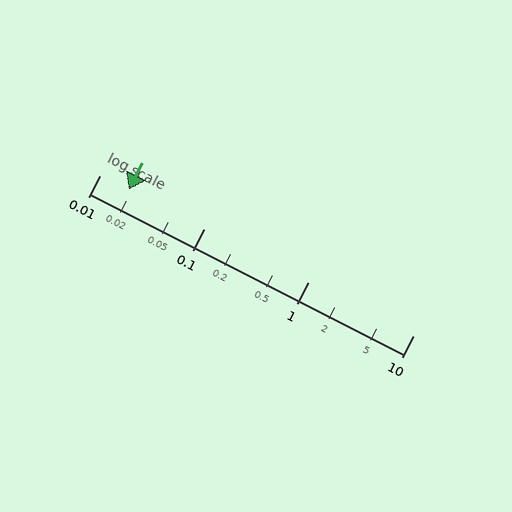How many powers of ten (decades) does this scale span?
The scale spans 3 decades, from 0.01 to 10.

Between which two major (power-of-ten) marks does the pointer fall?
The pointer is between 0.01 and 0.1.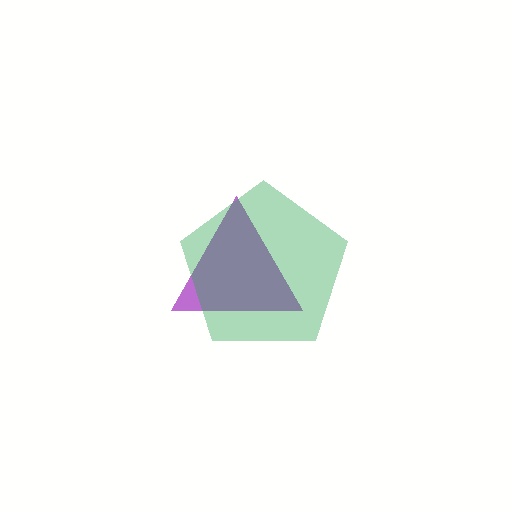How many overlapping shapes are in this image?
There are 2 overlapping shapes in the image.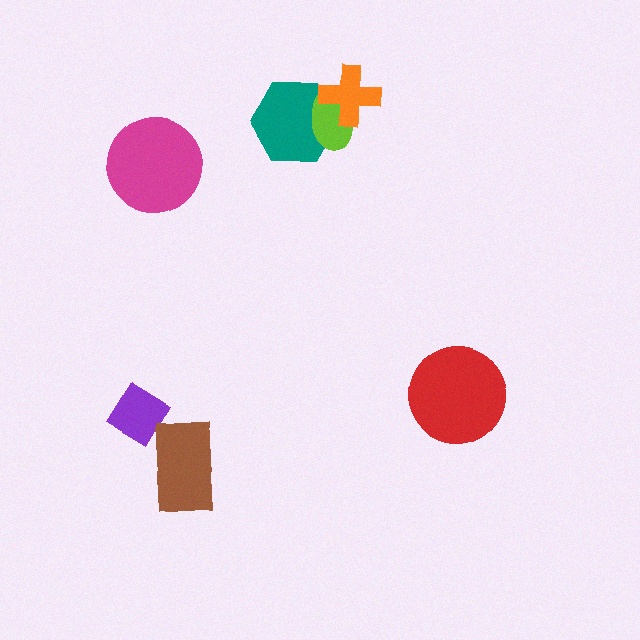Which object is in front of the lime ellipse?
The orange cross is in front of the lime ellipse.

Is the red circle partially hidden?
No, no other shape covers it.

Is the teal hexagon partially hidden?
Yes, it is partially covered by another shape.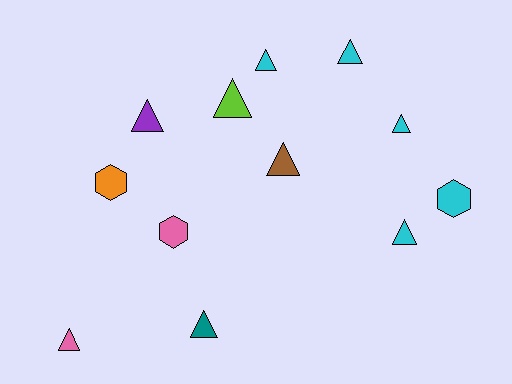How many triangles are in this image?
There are 9 triangles.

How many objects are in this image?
There are 12 objects.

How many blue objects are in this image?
There are no blue objects.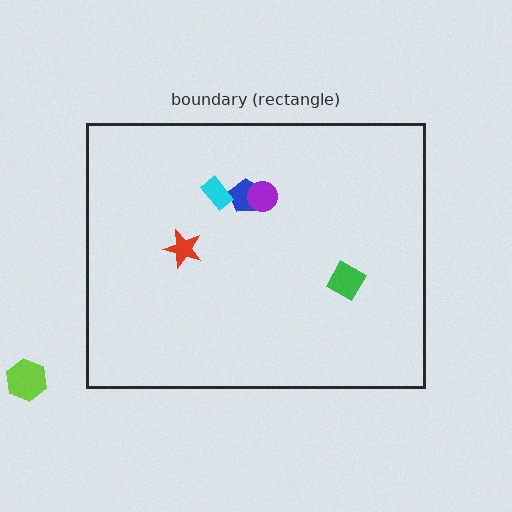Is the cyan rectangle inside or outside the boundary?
Inside.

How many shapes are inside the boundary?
5 inside, 1 outside.